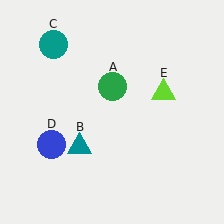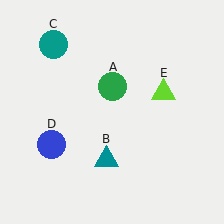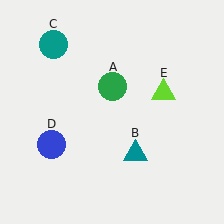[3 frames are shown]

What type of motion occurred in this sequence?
The teal triangle (object B) rotated counterclockwise around the center of the scene.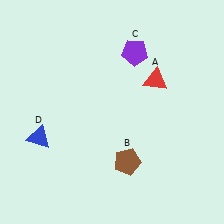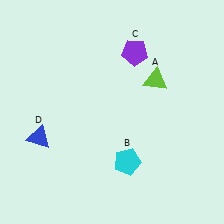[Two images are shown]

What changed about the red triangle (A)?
In Image 1, A is red. In Image 2, it changed to lime.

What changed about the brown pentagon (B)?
In Image 1, B is brown. In Image 2, it changed to cyan.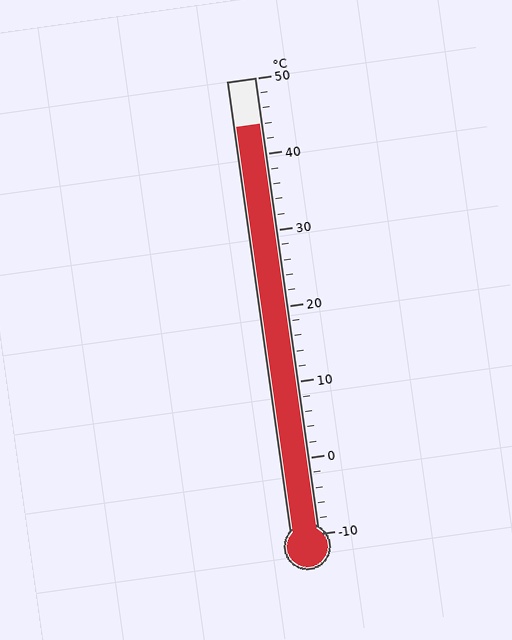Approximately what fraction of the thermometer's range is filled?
The thermometer is filled to approximately 90% of its range.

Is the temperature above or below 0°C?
The temperature is above 0°C.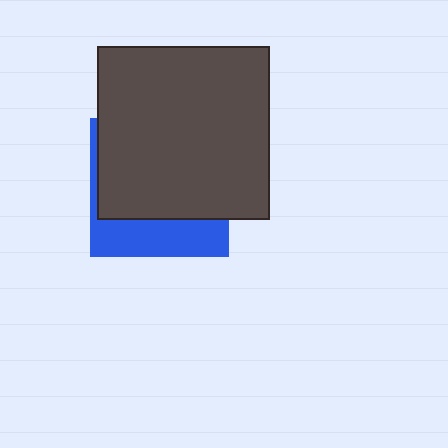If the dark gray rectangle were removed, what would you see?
You would see the complete blue square.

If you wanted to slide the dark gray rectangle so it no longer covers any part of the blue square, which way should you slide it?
Slide it up — that is the most direct way to separate the two shapes.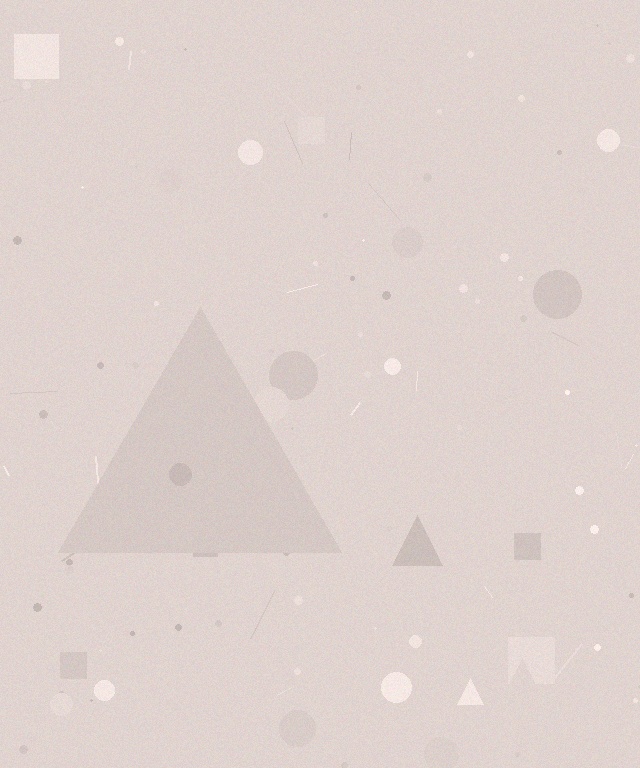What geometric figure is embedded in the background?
A triangle is embedded in the background.